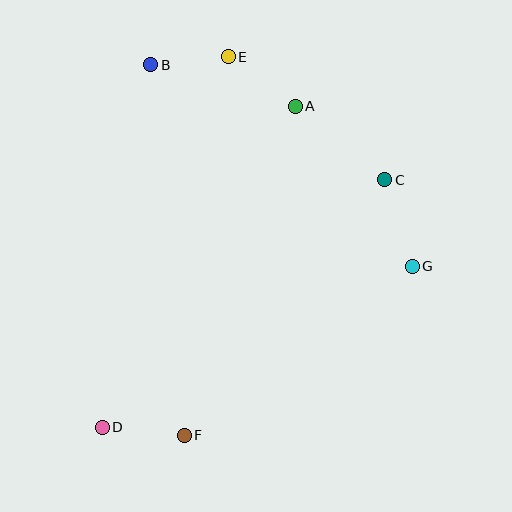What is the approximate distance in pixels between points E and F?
The distance between E and F is approximately 381 pixels.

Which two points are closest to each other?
Points B and E are closest to each other.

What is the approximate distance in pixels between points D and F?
The distance between D and F is approximately 82 pixels.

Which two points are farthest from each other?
Points D and E are farthest from each other.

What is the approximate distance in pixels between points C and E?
The distance between C and E is approximately 199 pixels.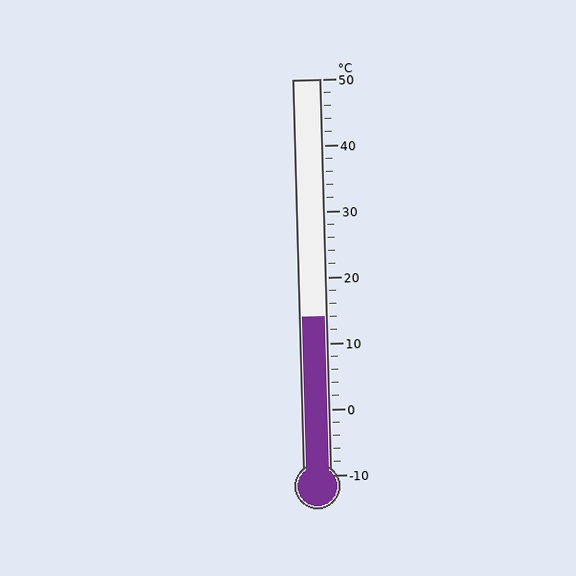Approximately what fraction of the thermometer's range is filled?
The thermometer is filled to approximately 40% of its range.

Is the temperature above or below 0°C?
The temperature is above 0°C.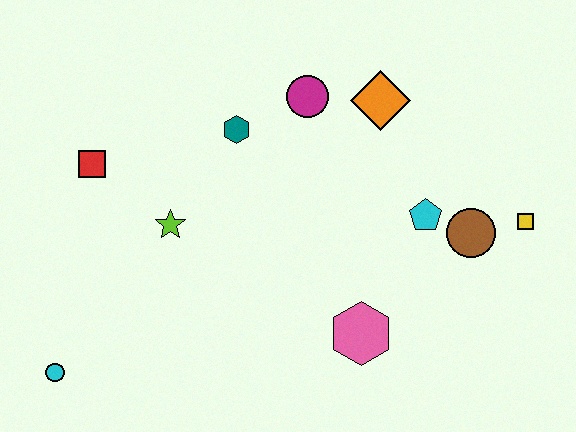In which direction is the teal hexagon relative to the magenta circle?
The teal hexagon is to the left of the magenta circle.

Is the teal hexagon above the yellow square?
Yes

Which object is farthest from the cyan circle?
The yellow square is farthest from the cyan circle.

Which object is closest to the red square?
The lime star is closest to the red square.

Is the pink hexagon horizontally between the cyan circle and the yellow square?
Yes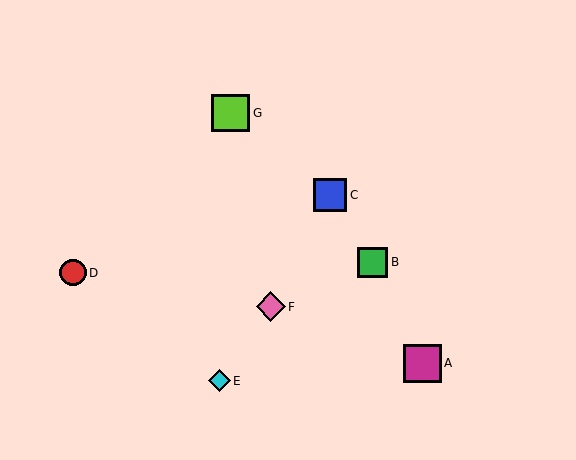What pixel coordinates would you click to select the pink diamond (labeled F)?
Click at (271, 307) to select the pink diamond F.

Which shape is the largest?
The lime square (labeled G) is the largest.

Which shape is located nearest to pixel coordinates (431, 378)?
The magenta square (labeled A) at (422, 363) is nearest to that location.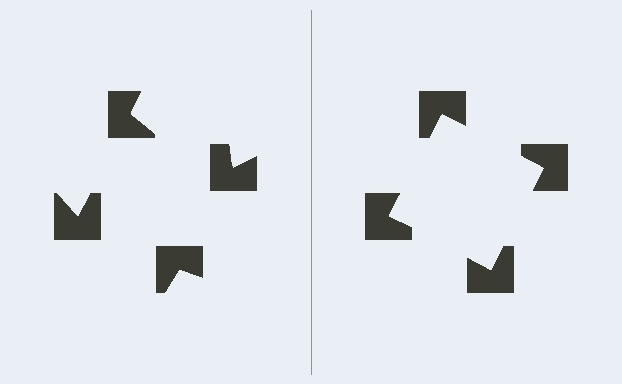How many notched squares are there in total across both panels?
8 — 4 on each side.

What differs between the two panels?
The notched squares are positioned identically on both sides; only the wedge orientations differ. On the right they align to a square; on the left they are misaligned.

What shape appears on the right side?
An illusory square.